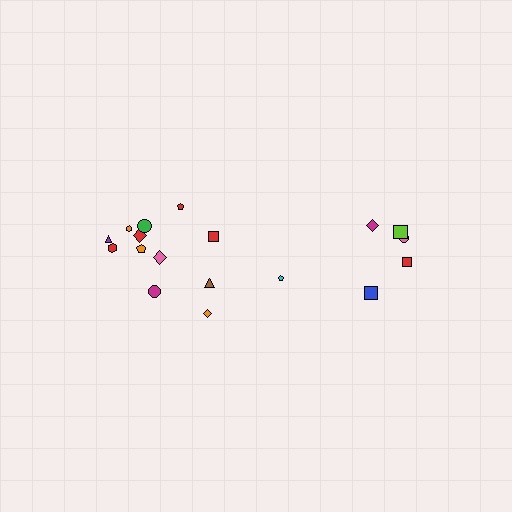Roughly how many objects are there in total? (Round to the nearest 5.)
Roughly 20 objects in total.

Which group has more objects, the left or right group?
The left group.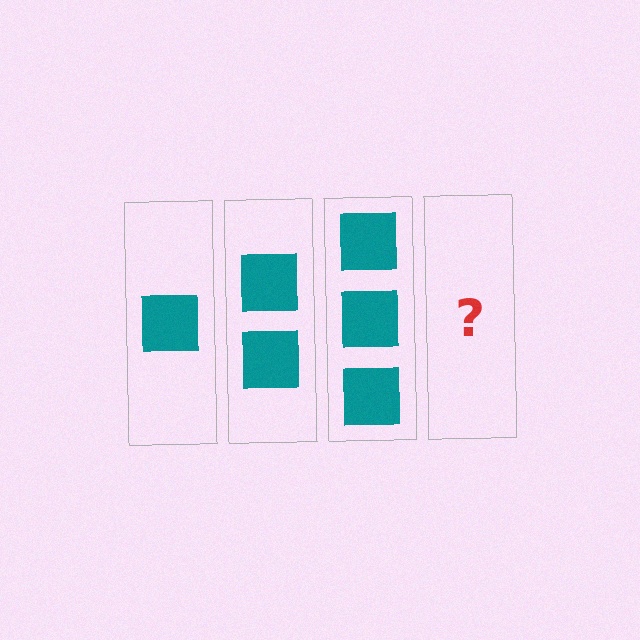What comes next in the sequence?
The next element should be 4 squares.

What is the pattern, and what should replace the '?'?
The pattern is that each step adds one more square. The '?' should be 4 squares.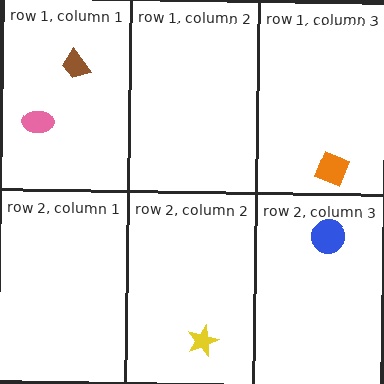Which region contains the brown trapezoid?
The row 1, column 1 region.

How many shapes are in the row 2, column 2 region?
1.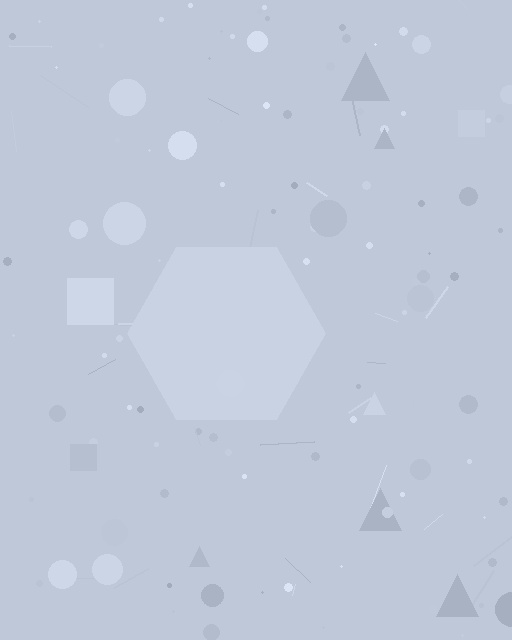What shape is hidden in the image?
A hexagon is hidden in the image.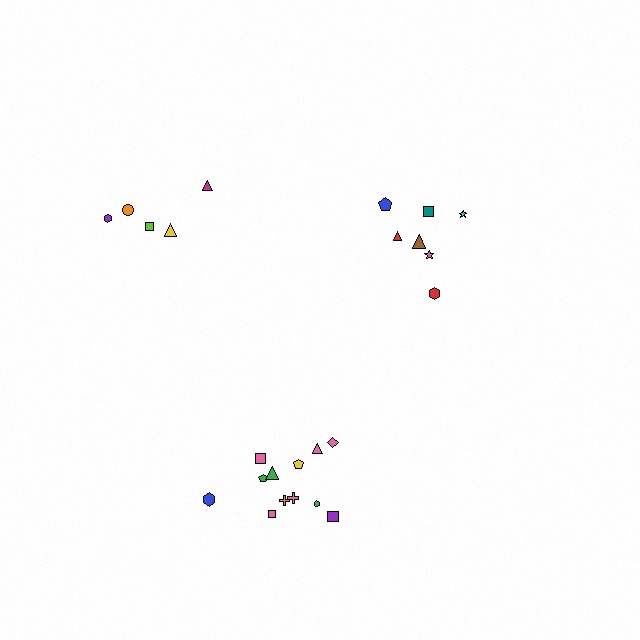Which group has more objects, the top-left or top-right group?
The top-right group.